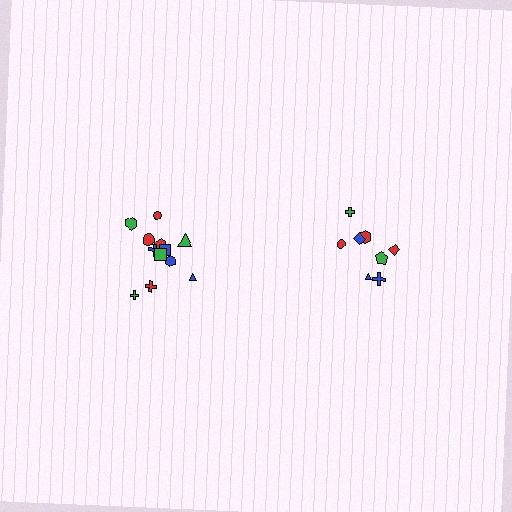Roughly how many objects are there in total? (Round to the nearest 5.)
Roughly 20 objects in total.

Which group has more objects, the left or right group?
The left group.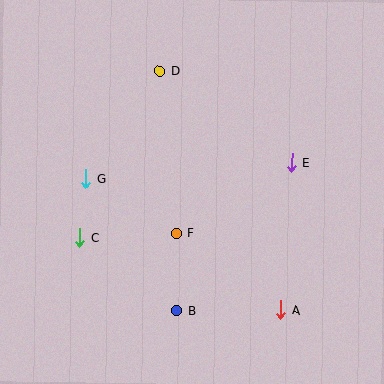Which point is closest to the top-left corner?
Point D is closest to the top-left corner.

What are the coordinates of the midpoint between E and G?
The midpoint between E and G is at (189, 171).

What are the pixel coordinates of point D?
Point D is at (159, 71).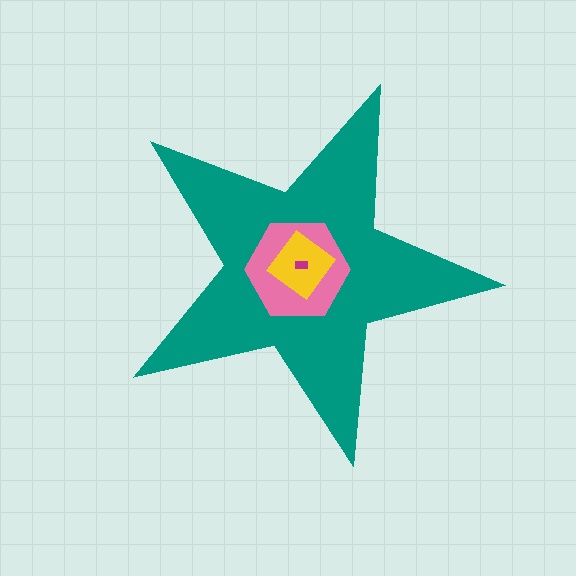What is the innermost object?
The magenta rectangle.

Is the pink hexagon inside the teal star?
Yes.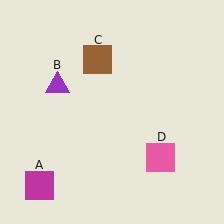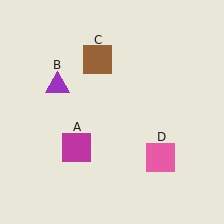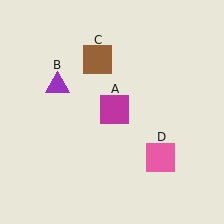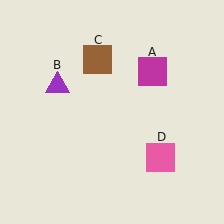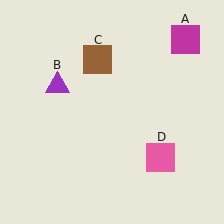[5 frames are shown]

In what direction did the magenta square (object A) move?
The magenta square (object A) moved up and to the right.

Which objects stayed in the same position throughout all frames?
Purple triangle (object B) and brown square (object C) and pink square (object D) remained stationary.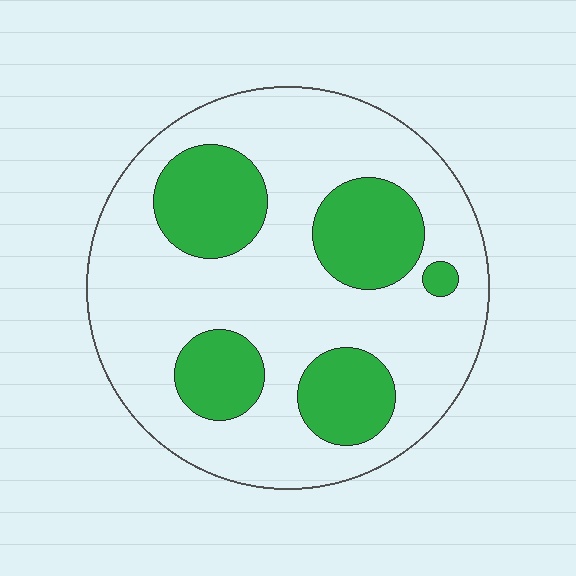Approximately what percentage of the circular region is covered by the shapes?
Approximately 30%.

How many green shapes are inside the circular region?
5.